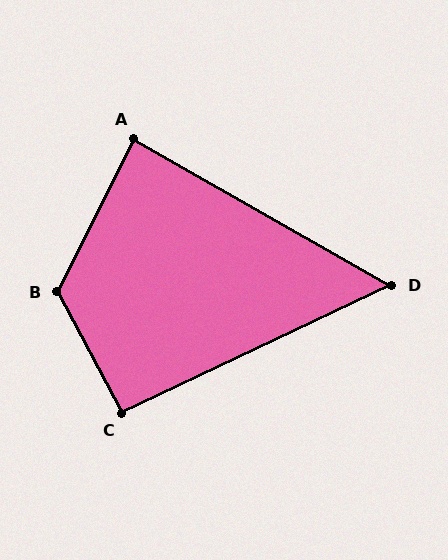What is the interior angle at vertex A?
Approximately 87 degrees (approximately right).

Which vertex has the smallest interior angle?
D, at approximately 55 degrees.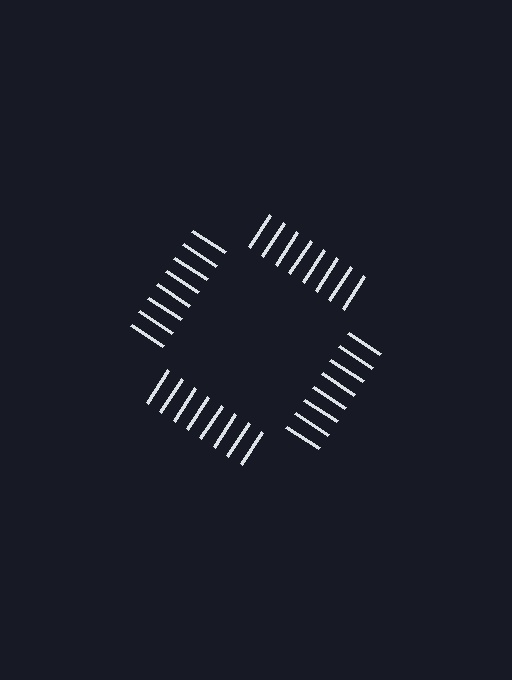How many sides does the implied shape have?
4 sides — the line-ends trace a square.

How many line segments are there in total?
32 — 8 along each of the 4 edges.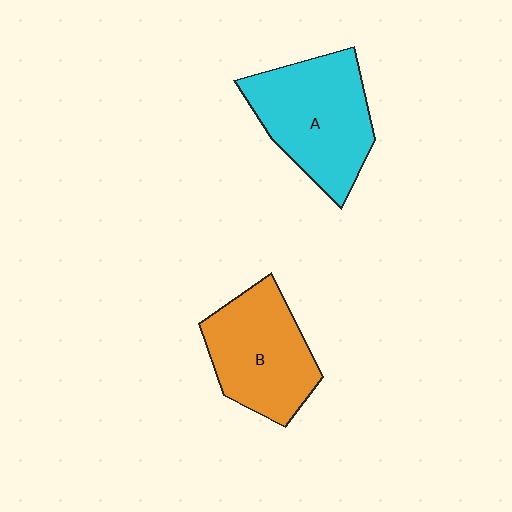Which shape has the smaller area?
Shape B (orange).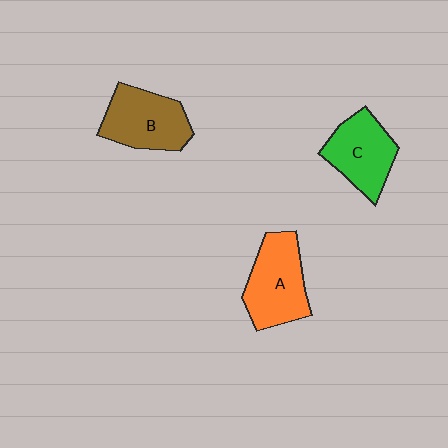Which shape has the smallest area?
Shape C (green).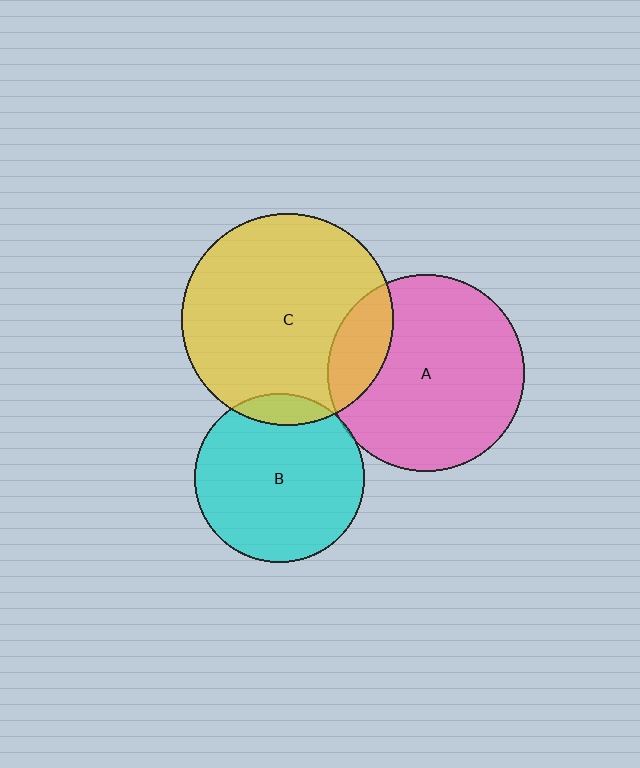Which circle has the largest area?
Circle C (yellow).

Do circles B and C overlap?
Yes.